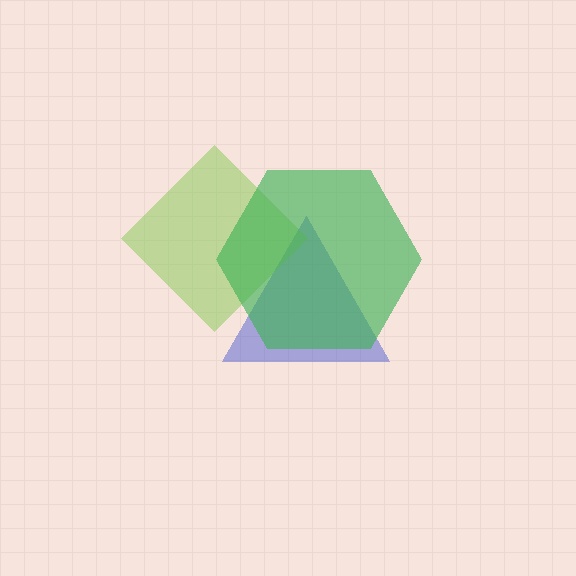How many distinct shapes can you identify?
There are 3 distinct shapes: a blue triangle, a lime diamond, a green hexagon.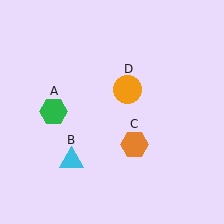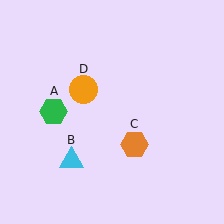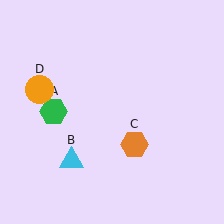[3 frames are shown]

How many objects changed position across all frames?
1 object changed position: orange circle (object D).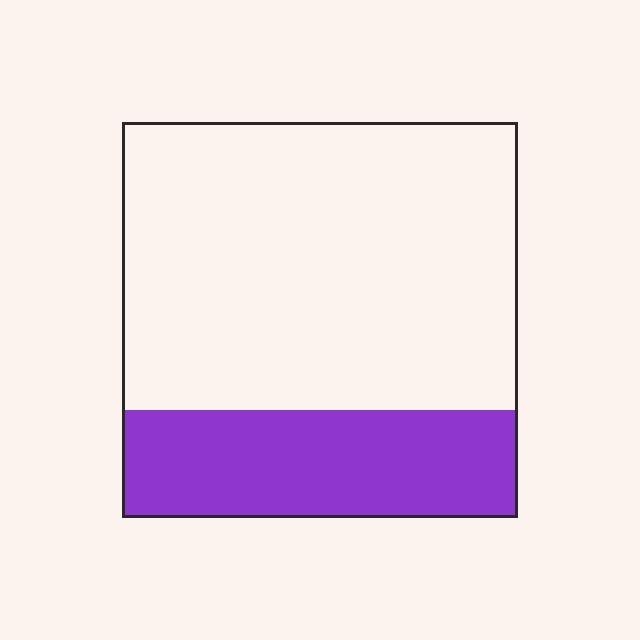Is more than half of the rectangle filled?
No.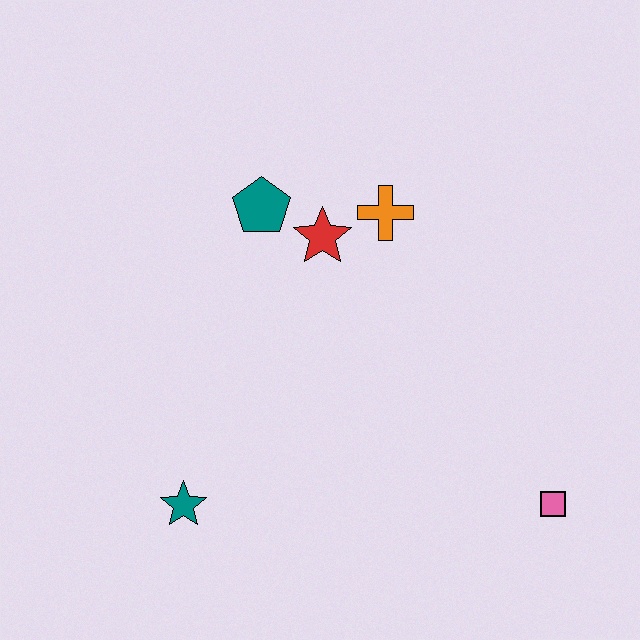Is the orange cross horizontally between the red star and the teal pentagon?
No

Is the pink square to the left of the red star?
No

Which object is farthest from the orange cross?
The teal star is farthest from the orange cross.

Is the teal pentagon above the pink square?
Yes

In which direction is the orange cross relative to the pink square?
The orange cross is above the pink square.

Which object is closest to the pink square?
The orange cross is closest to the pink square.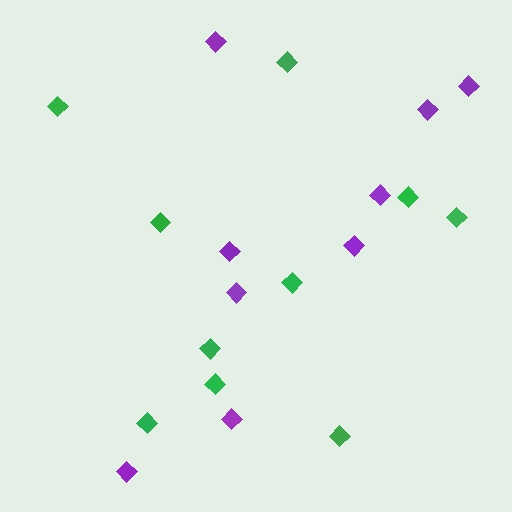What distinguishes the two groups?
There are 2 groups: one group of green diamonds (10) and one group of purple diamonds (9).